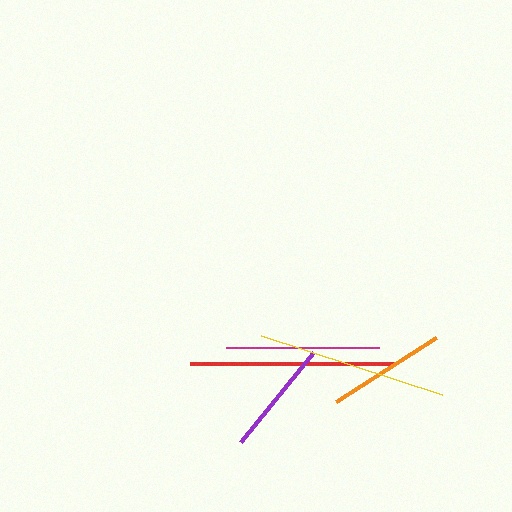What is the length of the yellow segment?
The yellow segment is approximately 190 pixels long.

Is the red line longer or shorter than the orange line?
The red line is longer than the orange line.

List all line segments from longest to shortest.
From longest to shortest: red, yellow, magenta, orange, purple.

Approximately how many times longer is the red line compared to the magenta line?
The red line is approximately 1.3 times the length of the magenta line.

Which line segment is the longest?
The red line is the longest at approximately 206 pixels.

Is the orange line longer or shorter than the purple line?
The orange line is longer than the purple line.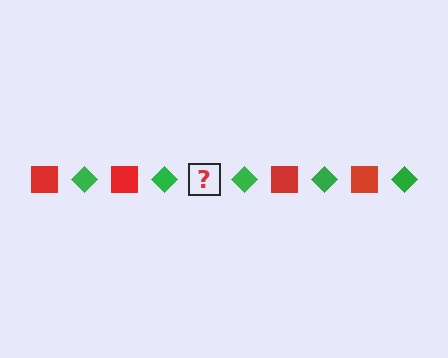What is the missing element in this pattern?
The missing element is a red square.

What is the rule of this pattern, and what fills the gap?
The rule is that the pattern alternates between red square and green diamond. The gap should be filled with a red square.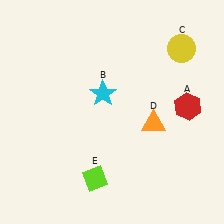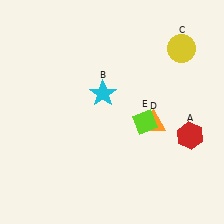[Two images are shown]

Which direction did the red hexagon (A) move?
The red hexagon (A) moved down.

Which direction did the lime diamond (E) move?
The lime diamond (E) moved up.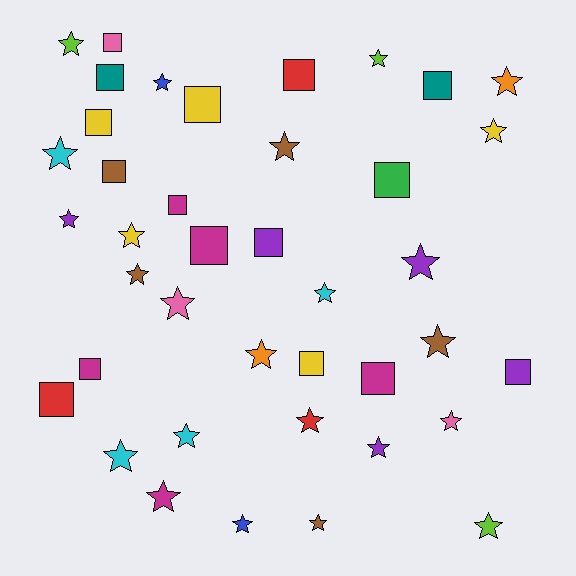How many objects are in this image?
There are 40 objects.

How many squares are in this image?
There are 16 squares.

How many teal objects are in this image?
There are 2 teal objects.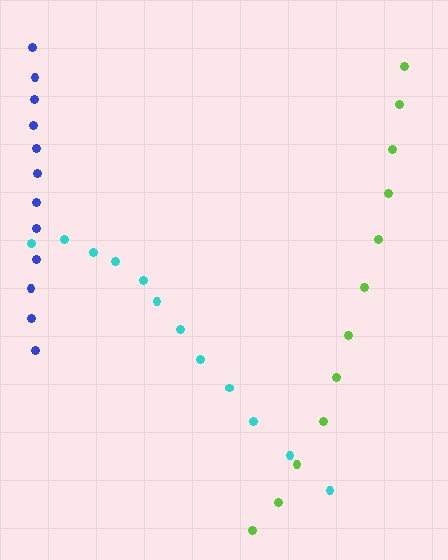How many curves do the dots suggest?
There are 3 distinct paths.